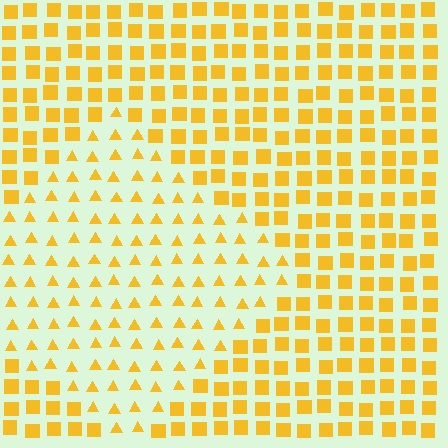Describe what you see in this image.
The image is filled with small yellow elements arranged in a uniform grid. A diamond-shaped region contains triangles, while the surrounding area contains squares. The boundary is defined purely by the change in element shape.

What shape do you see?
I see a diamond.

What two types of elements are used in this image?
The image uses triangles inside the diamond region and squares outside it.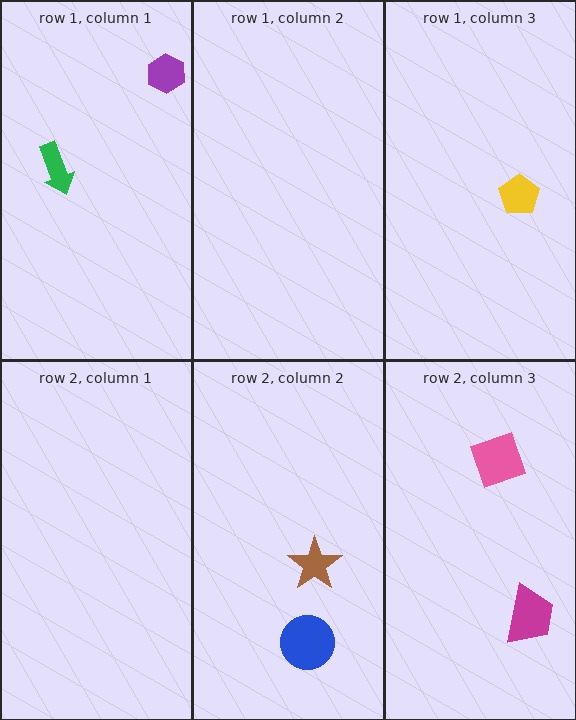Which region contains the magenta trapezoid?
The row 2, column 3 region.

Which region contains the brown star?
The row 2, column 2 region.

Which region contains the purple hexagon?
The row 1, column 1 region.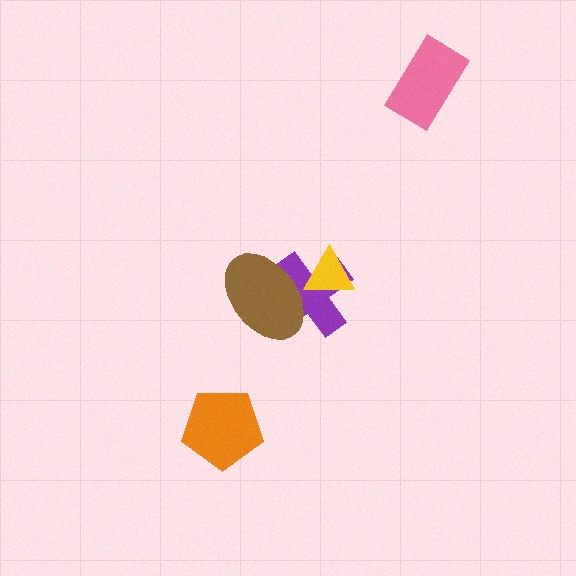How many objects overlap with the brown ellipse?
2 objects overlap with the brown ellipse.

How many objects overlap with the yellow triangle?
2 objects overlap with the yellow triangle.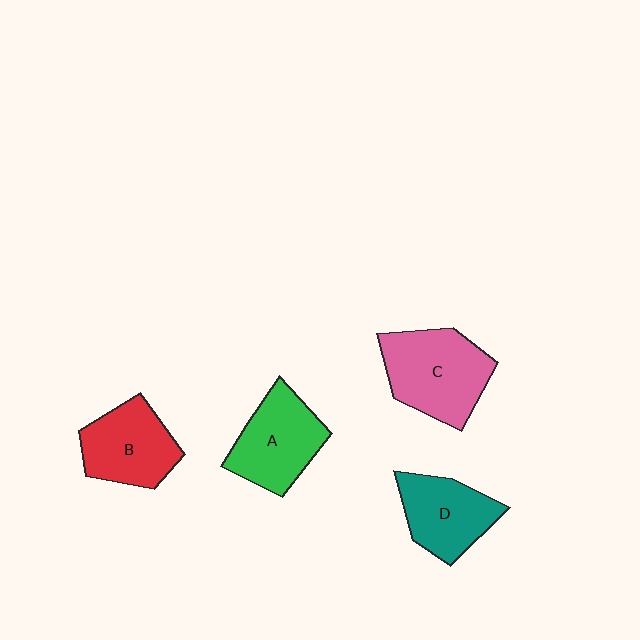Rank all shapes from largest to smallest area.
From largest to smallest: C (pink), A (green), B (red), D (teal).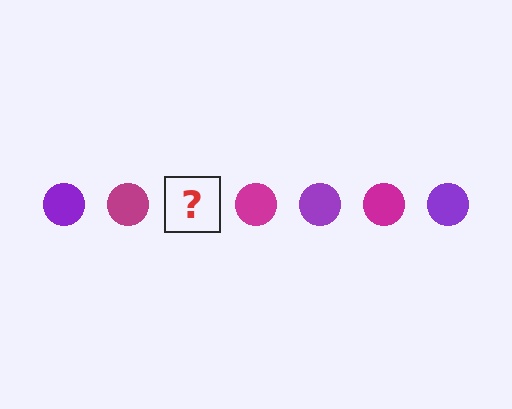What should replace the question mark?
The question mark should be replaced with a purple circle.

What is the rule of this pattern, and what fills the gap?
The rule is that the pattern cycles through purple, magenta circles. The gap should be filled with a purple circle.